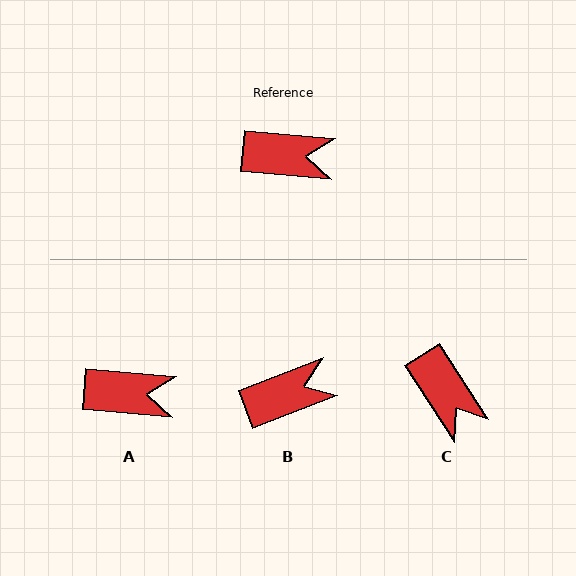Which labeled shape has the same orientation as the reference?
A.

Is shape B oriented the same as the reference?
No, it is off by about 26 degrees.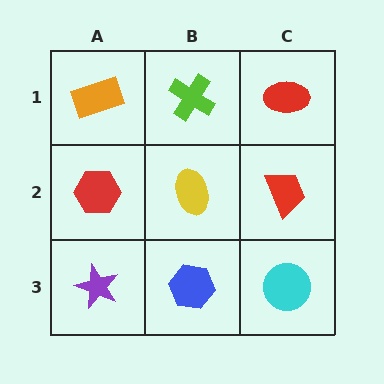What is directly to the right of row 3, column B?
A cyan circle.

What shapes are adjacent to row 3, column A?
A red hexagon (row 2, column A), a blue hexagon (row 3, column B).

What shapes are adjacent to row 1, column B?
A yellow ellipse (row 2, column B), an orange rectangle (row 1, column A), a red ellipse (row 1, column C).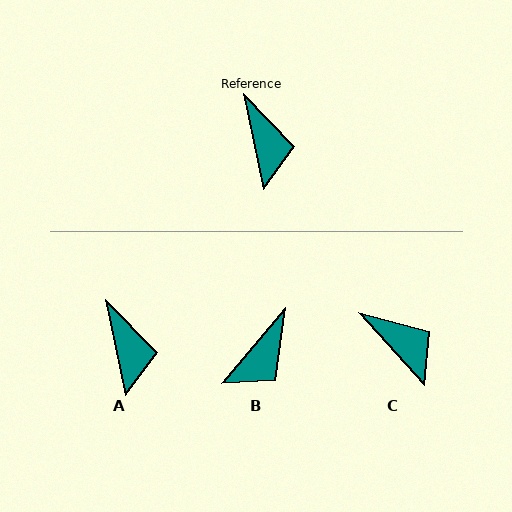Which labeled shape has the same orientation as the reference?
A.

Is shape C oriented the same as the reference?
No, it is off by about 31 degrees.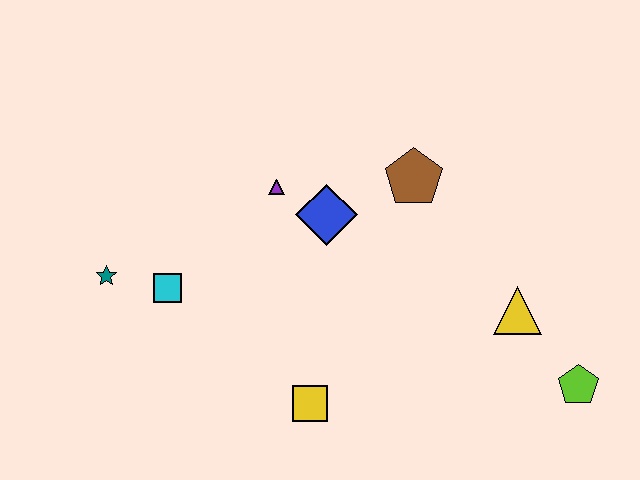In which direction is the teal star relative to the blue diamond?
The teal star is to the left of the blue diamond.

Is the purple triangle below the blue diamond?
No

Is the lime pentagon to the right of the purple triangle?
Yes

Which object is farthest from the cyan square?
The lime pentagon is farthest from the cyan square.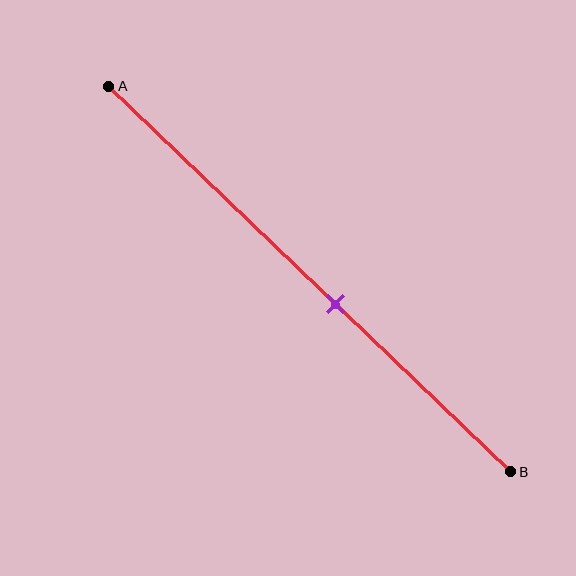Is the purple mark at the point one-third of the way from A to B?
No, the mark is at about 55% from A, not at the 33% one-third point.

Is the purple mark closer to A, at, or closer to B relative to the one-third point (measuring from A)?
The purple mark is closer to point B than the one-third point of segment AB.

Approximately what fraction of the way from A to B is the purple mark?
The purple mark is approximately 55% of the way from A to B.